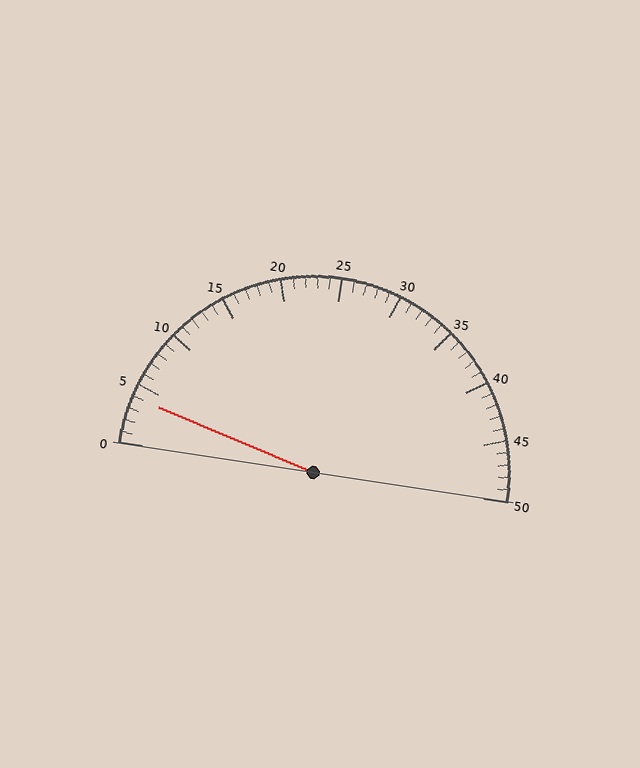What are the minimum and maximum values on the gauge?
The gauge ranges from 0 to 50.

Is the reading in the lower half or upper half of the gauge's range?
The reading is in the lower half of the range (0 to 50).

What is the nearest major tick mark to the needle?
The nearest major tick mark is 5.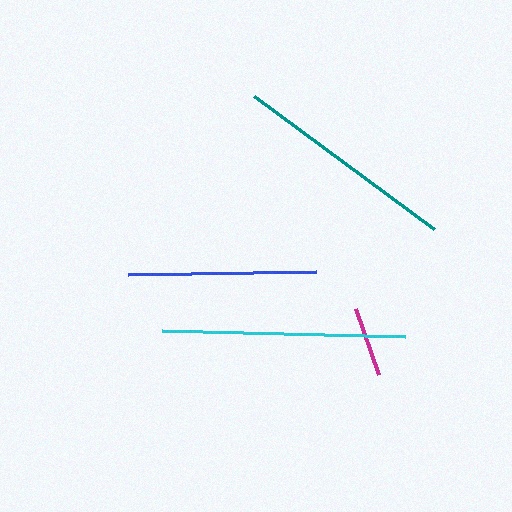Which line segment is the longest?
The cyan line is the longest at approximately 243 pixels.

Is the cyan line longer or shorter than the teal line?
The cyan line is longer than the teal line.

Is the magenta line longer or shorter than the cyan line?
The cyan line is longer than the magenta line.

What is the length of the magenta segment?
The magenta segment is approximately 71 pixels long.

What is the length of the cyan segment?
The cyan segment is approximately 243 pixels long.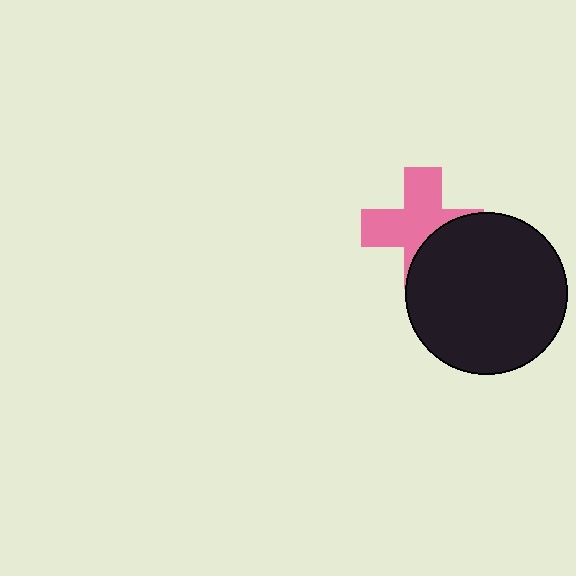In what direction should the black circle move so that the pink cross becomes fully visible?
The black circle should move toward the lower-right. That is the shortest direction to clear the overlap and leave the pink cross fully visible.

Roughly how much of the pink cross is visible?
About half of it is visible (roughly 63%).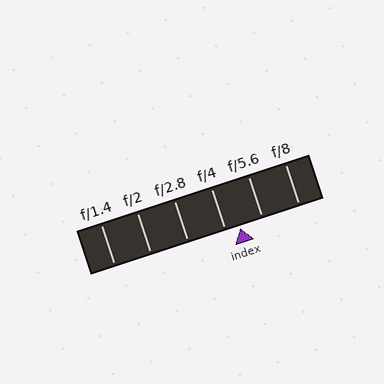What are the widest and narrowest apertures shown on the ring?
The widest aperture shown is f/1.4 and the narrowest is f/8.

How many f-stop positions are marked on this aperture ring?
There are 6 f-stop positions marked.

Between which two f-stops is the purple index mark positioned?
The index mark is between f/4 and f/5.6.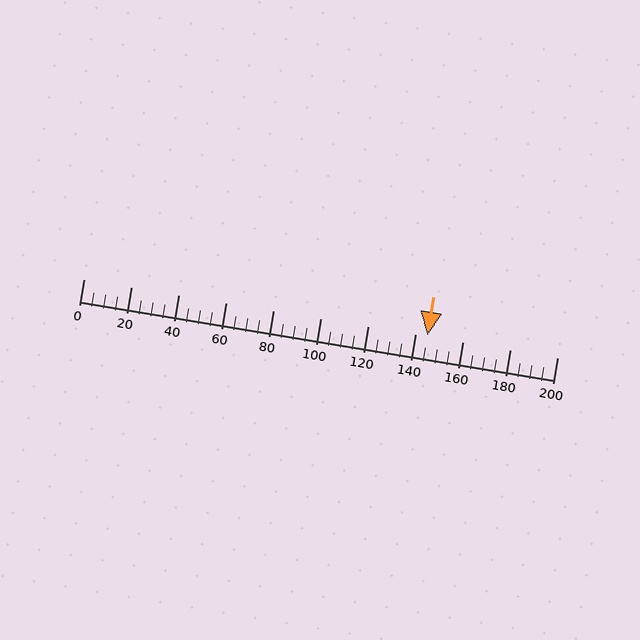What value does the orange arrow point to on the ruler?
The orange arrow points to approximately 145.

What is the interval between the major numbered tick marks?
The major tick marks are spaced 20 units apart.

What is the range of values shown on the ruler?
The ruler shows values from 0 to 200.